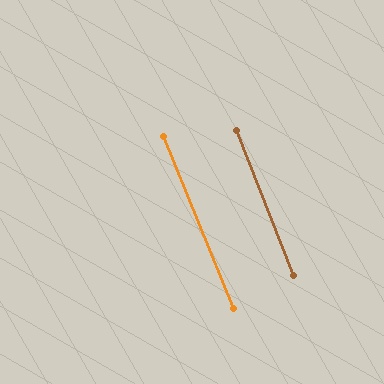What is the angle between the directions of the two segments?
Approximately 1 degree.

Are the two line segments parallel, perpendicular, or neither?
Parallel — their directions differ by only 0.7°.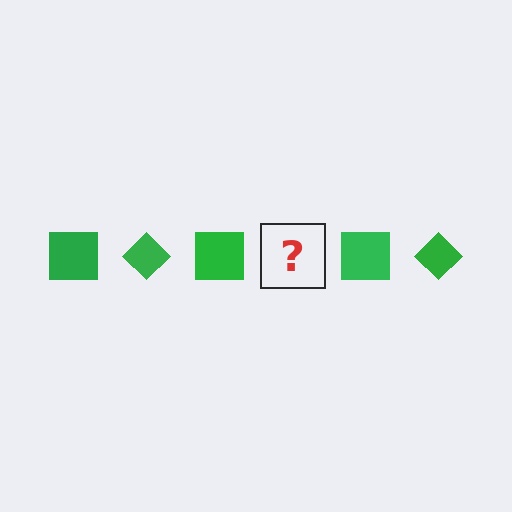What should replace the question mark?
The question mark should be replaced with a green diamond.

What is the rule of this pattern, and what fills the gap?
The rule is that the pattern cycles through square, diamond shapes in green. The gap should be filled with a green diamond.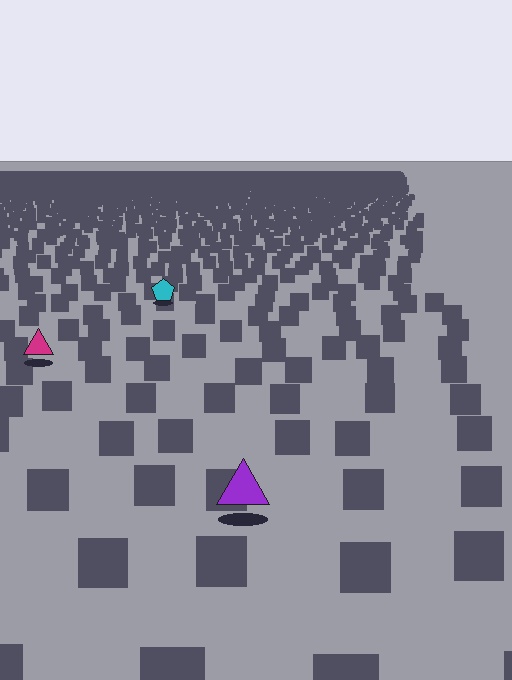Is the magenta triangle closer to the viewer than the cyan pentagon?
Yes. The magenta triangle is closer — you can tell from the texture gradient: the ground texture is coarser near it.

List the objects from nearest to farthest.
From nearest to farthest: the purple triangle, the magenta triangle, the cyan pentagon.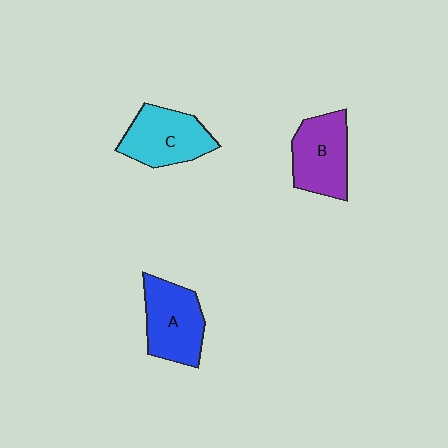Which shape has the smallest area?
Shape B (purple).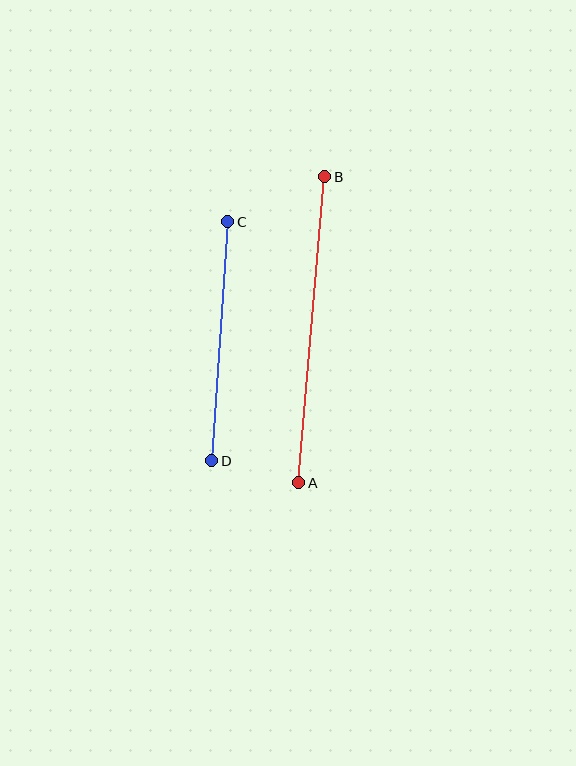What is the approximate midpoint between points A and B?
The midpoint is at approximately (312, 330) pixels.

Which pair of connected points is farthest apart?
Points A and B are farthest apart.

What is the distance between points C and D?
The distance is approximately 240 pixels.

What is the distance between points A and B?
The distance is approximately 307 pixels.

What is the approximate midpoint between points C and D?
The midpoint is at approximately (220, 341) pixels.